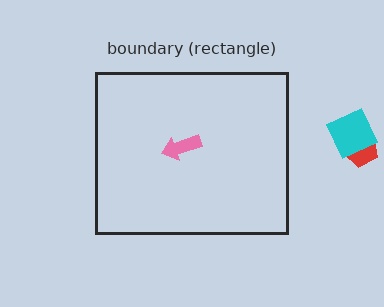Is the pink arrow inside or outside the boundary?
Inside.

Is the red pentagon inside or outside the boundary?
Outside.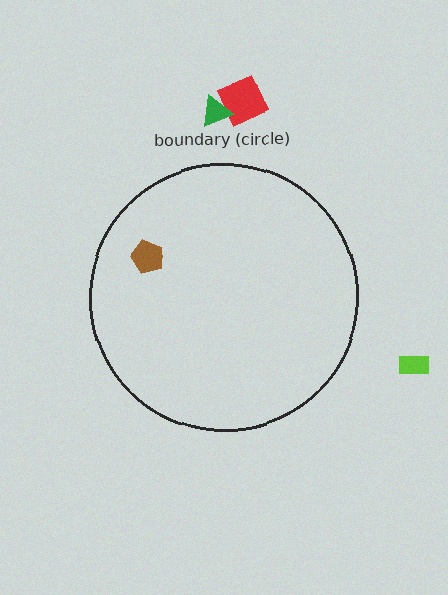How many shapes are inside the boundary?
1 inside, 3 outside.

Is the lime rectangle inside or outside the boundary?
Outside.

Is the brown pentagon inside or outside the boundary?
Inside.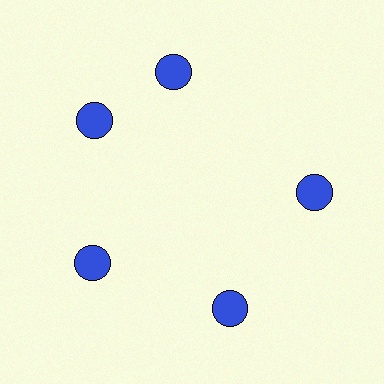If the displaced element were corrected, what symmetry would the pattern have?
It would have 5-fold rotational symmetry — the pattern would map onto itself every 72 degrees.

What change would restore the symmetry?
The symmetry would be restored by rotating it back into even spacing with its neighbors so that all 5 circles sit at equal angles and equal distance from the center.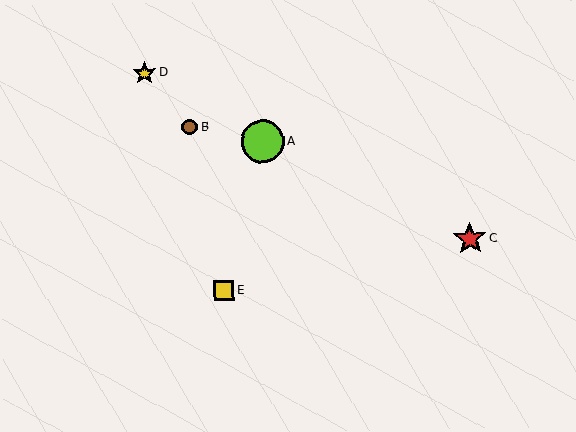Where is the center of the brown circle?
The center of the brown circle is at (190, 127).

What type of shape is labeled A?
Shape A is a lime circle.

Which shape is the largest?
The lime circle (labeled A) is the largest.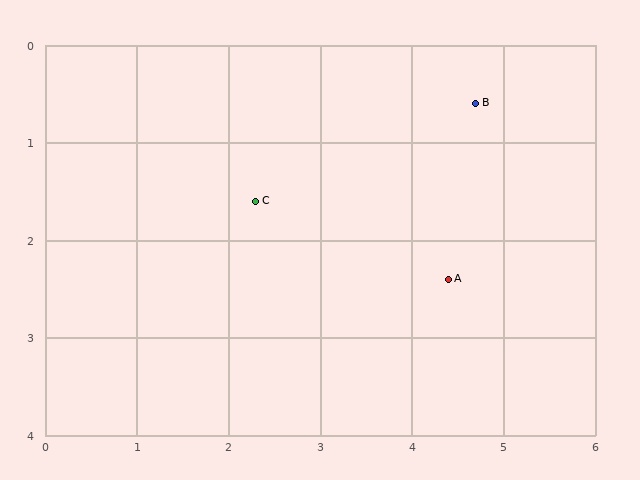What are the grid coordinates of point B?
Point B is at approximately (4.7, 0.6).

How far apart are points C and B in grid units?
Points C and B are about 2.6 grid units apart.